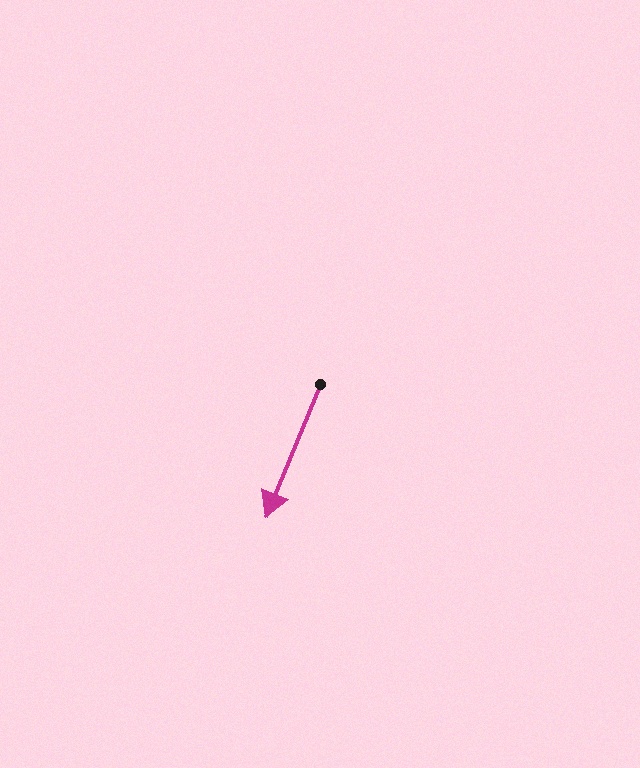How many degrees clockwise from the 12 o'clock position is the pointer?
Approximately 202 degrees.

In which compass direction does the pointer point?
South.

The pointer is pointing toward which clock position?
Roughly 7 o'clock.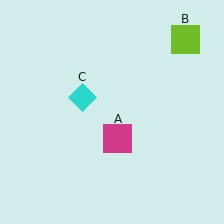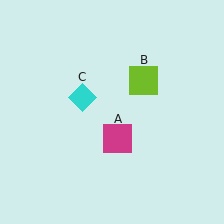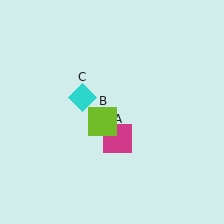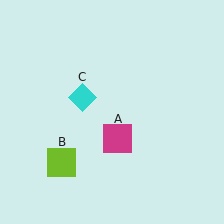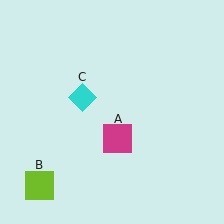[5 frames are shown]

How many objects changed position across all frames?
1 object changed position: lime square (object B).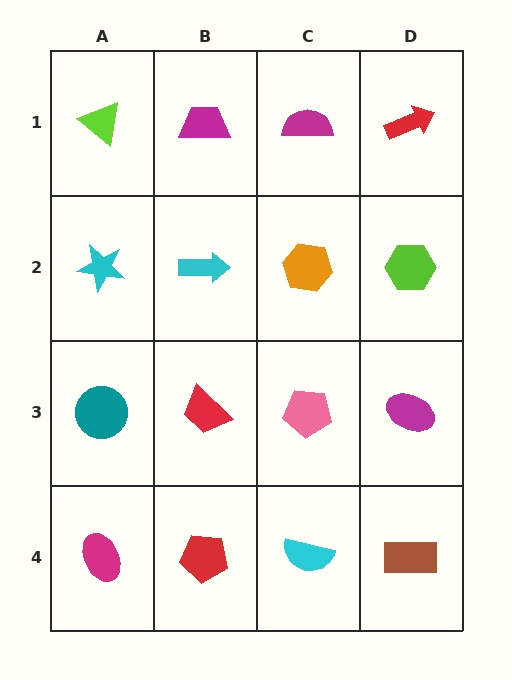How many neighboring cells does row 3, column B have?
4.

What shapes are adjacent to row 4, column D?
A magenta ellipse (row 3, column D), a cyan semicircle (row 4, column C).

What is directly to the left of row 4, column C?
A red pentagon.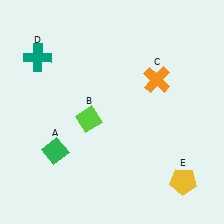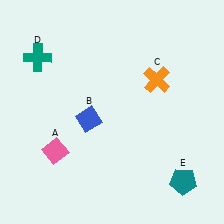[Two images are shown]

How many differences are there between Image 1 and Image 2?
There are 3 differences between the two images.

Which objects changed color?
A changed from green to pink. B changed from lime to blue. E changed from yellow to teal.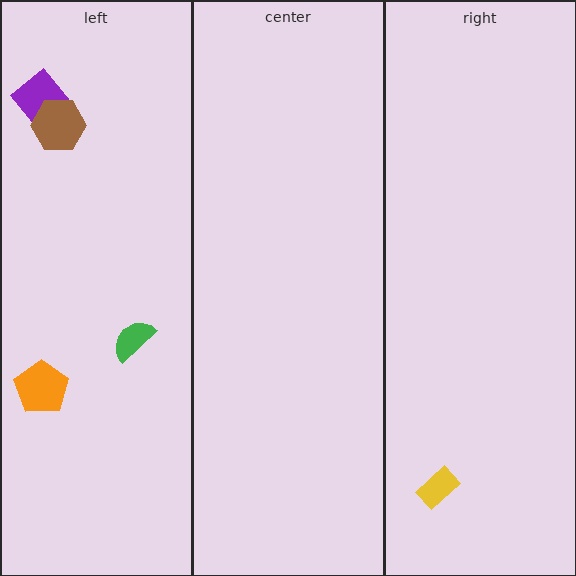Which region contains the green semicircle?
The left region.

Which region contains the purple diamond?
The left region.